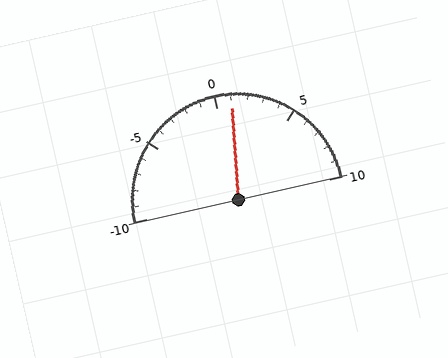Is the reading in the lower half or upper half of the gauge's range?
The reading is in the upper half of the range (-10 to 10).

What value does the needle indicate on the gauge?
The needle indicates approximately 1.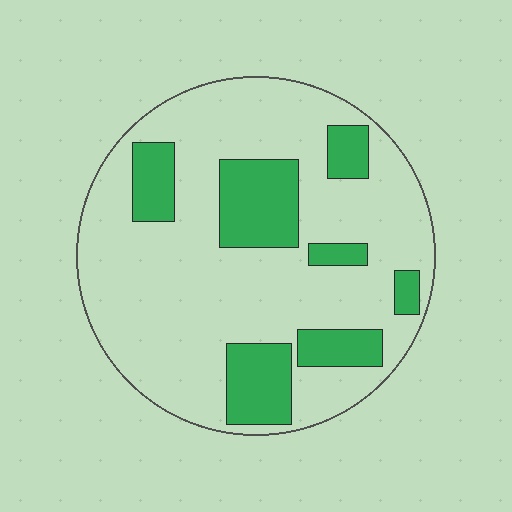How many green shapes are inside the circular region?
7.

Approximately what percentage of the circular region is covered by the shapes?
Approximately 25%.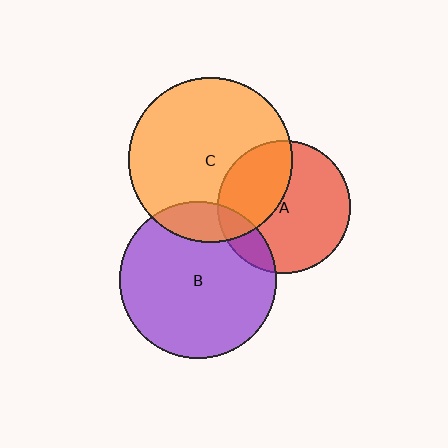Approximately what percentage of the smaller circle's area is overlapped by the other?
Approximately 35%.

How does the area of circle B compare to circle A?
Approximately 1.4 times.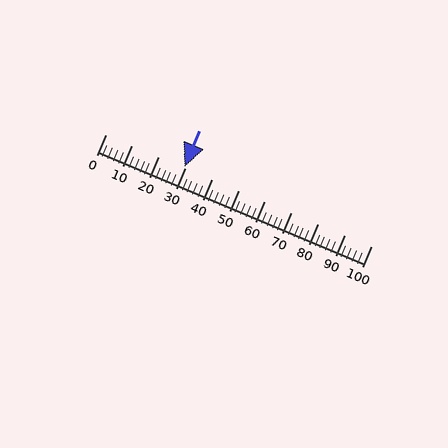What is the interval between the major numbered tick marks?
The major tick marks are spaced 10 units apart.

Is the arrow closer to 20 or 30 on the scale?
The arrow is closer to 30.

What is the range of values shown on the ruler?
The ruler shows values from 0 to 100.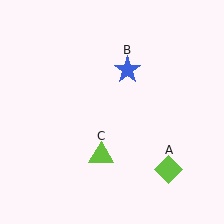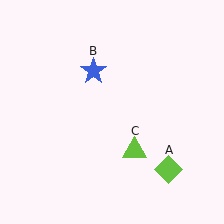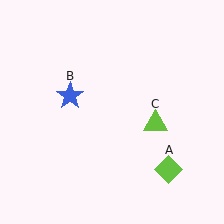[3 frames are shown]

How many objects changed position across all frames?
2 objects changed position: blue star (object B), lime triangle (object C).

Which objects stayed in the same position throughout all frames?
Lime diamond (object A) remained stationary.